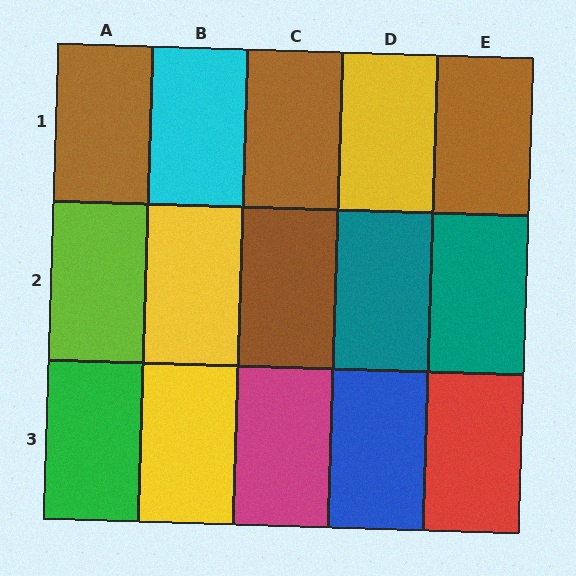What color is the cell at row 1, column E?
Brown.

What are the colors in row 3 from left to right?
Green, yellow, magenta, blue, red.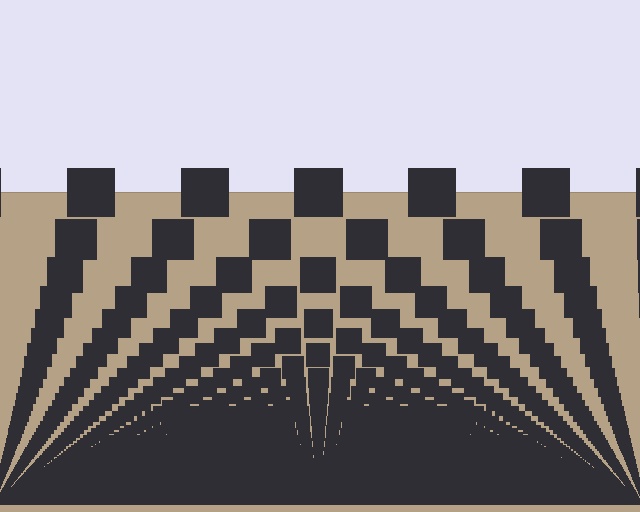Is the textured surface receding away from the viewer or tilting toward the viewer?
The surface appears to tilt toward the viewer. Texture elements get larger and sparser toward the top.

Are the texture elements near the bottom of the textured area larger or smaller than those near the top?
Smaller. The gradient is inverted — elements near the bottom are smaller and denser.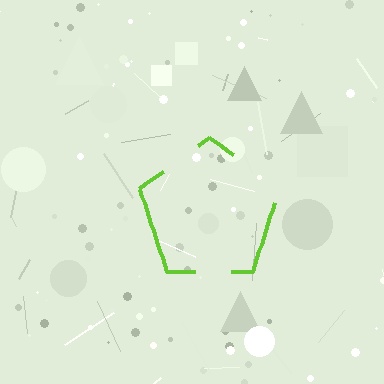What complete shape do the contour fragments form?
The contour fragments form a pentagon.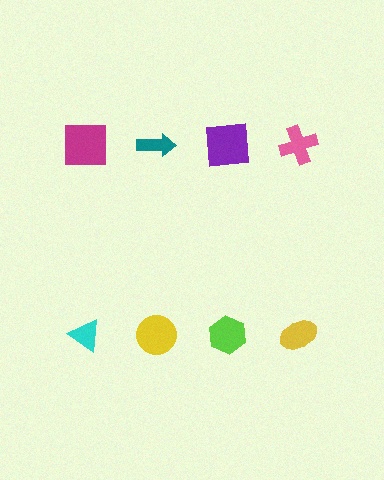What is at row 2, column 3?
A lime hexagon.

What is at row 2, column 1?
A cyan triangle.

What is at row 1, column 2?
A teal arrow.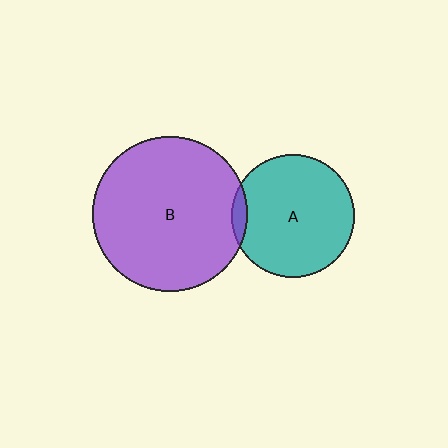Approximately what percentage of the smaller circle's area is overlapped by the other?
Approximately 5%.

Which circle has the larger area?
Circle B (purple).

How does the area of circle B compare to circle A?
Approximately 1.6 times.